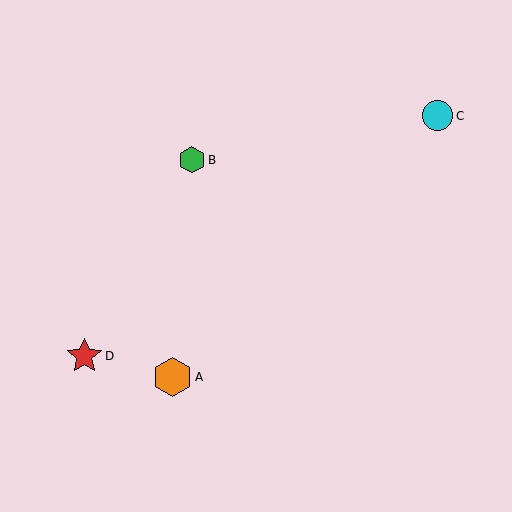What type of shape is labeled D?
Shape D is a red star.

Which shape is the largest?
The orange hexagon (labeled A) is the largest.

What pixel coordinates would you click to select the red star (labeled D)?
Click at (84, 356) to select the red star D.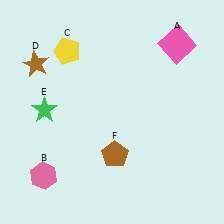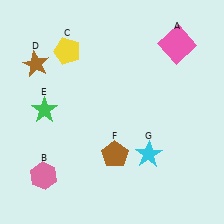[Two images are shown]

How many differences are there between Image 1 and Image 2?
There is 1 difference between the two images.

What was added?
A cyan star (G) was added in Image 2.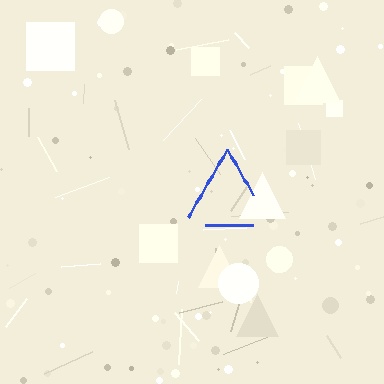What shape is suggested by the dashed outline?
The dashed outline suggests a triangle.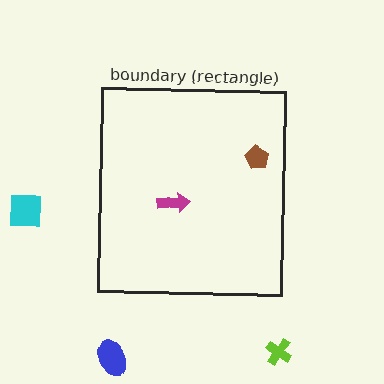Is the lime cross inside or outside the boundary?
Outside.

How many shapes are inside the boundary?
2 inside, 3 outside.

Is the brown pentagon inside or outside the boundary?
Inside.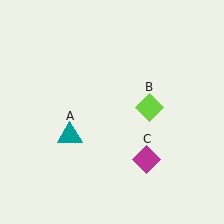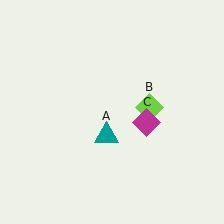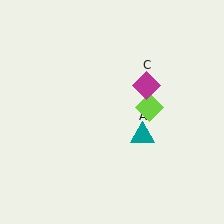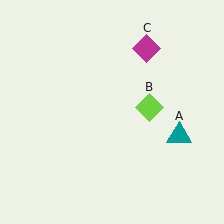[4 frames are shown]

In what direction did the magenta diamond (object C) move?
The magenta diamond (object C) moved up.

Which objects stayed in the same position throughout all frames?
Lime diamond (object B) remained stationary.